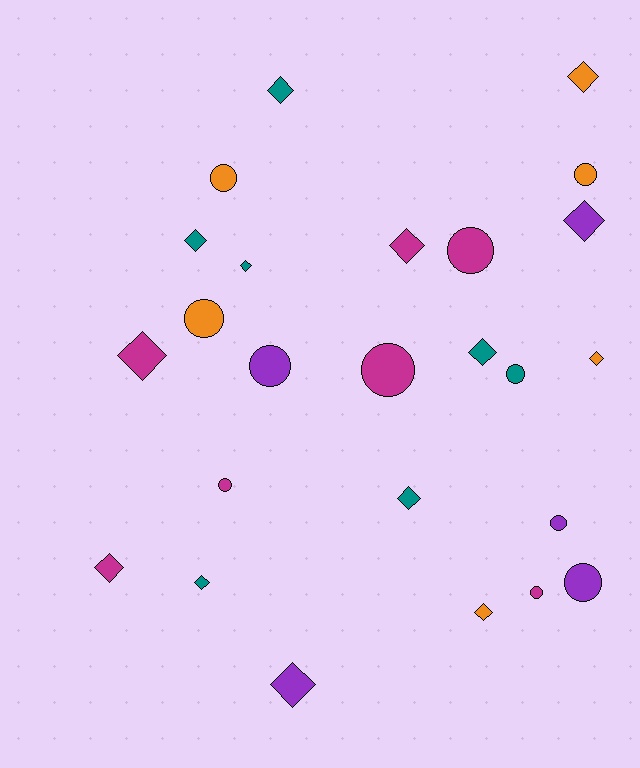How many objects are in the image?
There are 25 objects.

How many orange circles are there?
There are 3 orange circles.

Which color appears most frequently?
Magenta, with 7 objects.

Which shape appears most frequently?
Diamond, with 14 objects.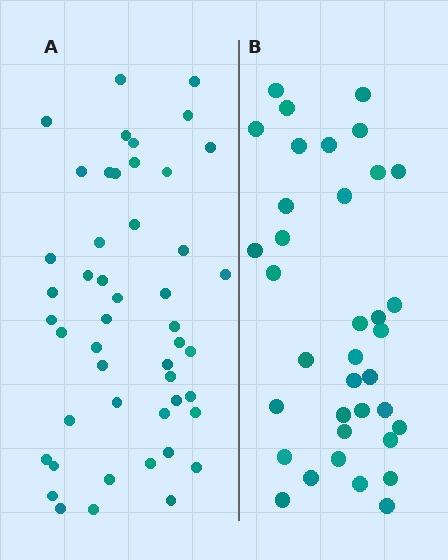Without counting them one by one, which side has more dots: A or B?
Region A (the left region) has more dots.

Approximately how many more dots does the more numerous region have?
Region A has roughly 12 or so more dots than region B.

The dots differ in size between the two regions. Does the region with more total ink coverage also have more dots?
No. Region B has more total ink coverage because its dots are larger, but region A actually contains more individual dots. Total area can be misleading — the number of items is what matters here.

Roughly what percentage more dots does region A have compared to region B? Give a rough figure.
About 35% more.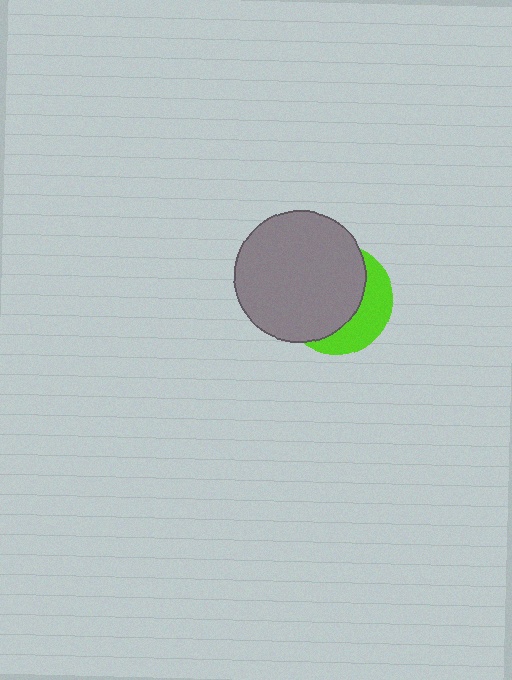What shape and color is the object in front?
The object in front is a gray circle.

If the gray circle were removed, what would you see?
You would see the complete lime circle.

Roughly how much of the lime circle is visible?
A small part of it is visible (roughly 34%).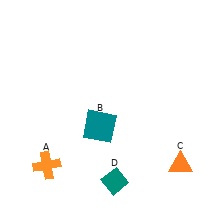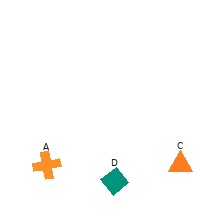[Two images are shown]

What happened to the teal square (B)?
The teal square (B) was removed in Image 2. It was in the bottom-left area of Image 1.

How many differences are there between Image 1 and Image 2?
There is 1 difference between the two images.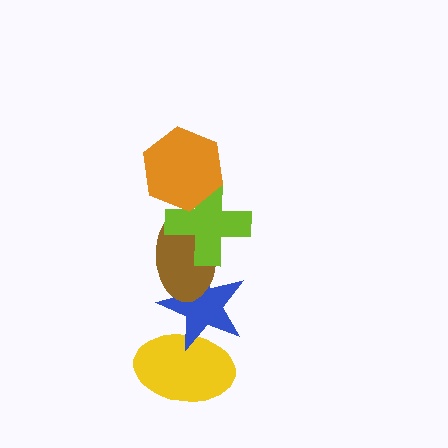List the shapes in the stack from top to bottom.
From top to bottom: the orange hexagon, the lime cross, the brown ellipse, the blue star, the yellow ellipse.